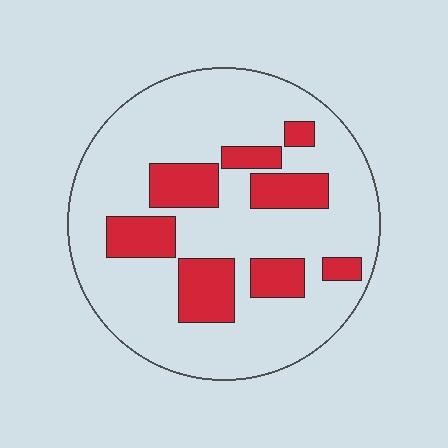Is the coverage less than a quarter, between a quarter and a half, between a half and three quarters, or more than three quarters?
Less than a quarter.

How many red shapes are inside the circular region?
8.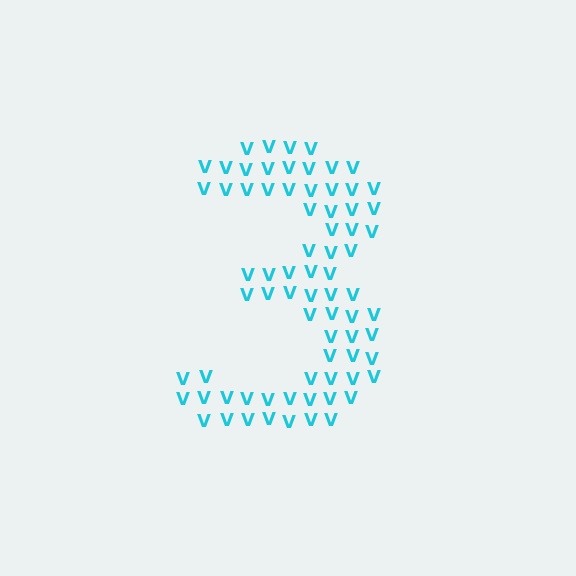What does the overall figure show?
The overall figure shows the digit 3.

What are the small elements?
The small elements are letter V's.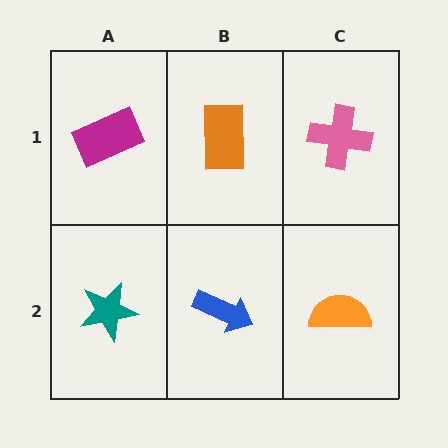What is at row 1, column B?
An orange rectangle.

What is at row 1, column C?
A pink cross.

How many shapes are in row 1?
3 shapes.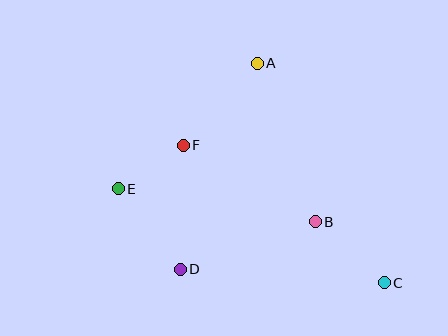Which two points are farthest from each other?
Points C and E are farthest from each other.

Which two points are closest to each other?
Points E and F are closest to each other.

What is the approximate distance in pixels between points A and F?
The distance between A and F is approximately 111 pixels.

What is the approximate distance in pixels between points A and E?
The distance between A and E is approximately 188 pixels.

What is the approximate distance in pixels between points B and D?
The distance between B and D is approximately 143 pixels.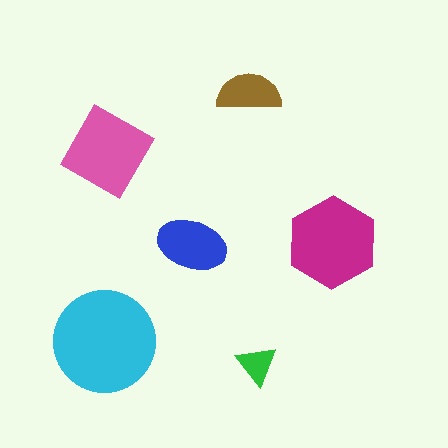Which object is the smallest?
The green triangle.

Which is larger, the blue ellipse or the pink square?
The pink square.